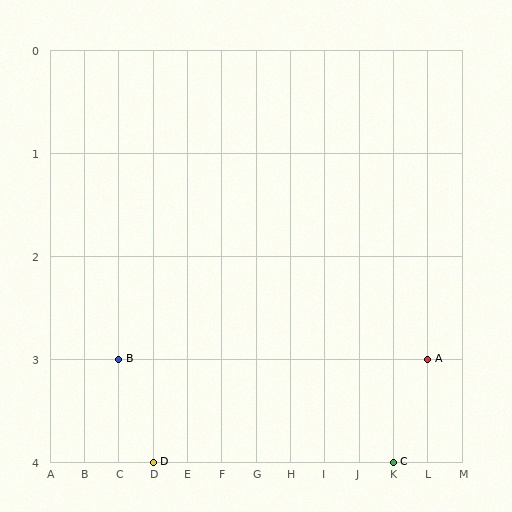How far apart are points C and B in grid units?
Points C and B are 8 columns and 1 row apart (about 8.1 grid units diagonally).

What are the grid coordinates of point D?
Point D is at grid coordinates (D, 4).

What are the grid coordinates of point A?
Point A is at grid coordinates (L, 3).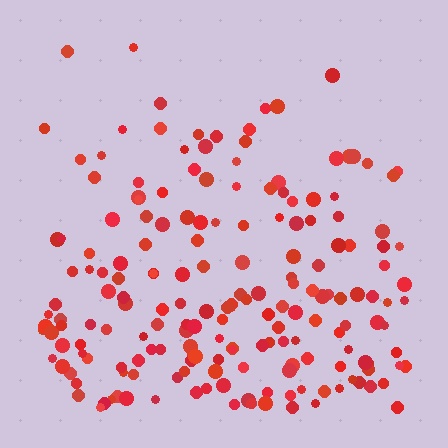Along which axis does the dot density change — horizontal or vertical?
Vertical.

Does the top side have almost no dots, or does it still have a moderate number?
Still a moderate number, just noticeably fewer than the bottom.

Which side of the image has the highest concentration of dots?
The bottom.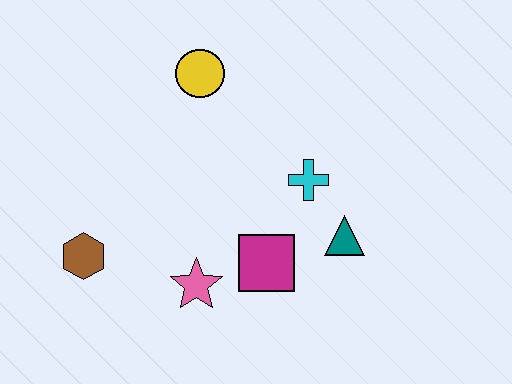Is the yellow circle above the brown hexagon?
Yes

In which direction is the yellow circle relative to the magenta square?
The yellow circle is above the magenta square.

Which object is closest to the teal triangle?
The cyan cross is closest to the teal triangle.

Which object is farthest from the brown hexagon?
The teal triangle is farthest from the brown hexagon.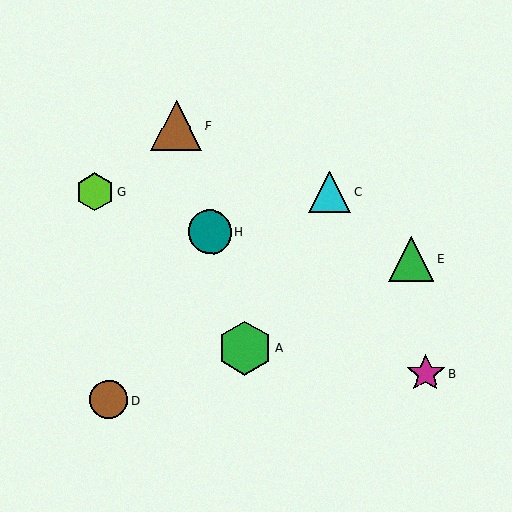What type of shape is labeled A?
Shape A is a green hexagon.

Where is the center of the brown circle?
The center of the brown circle is at (109, 400).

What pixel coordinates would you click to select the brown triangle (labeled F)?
Click at (176, 126) to select the brown triangle F.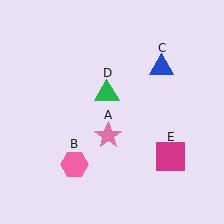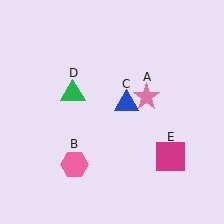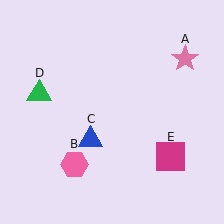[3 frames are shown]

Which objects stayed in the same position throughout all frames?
Pink hexagon (object B) and magenta square (object E) remained stationary.